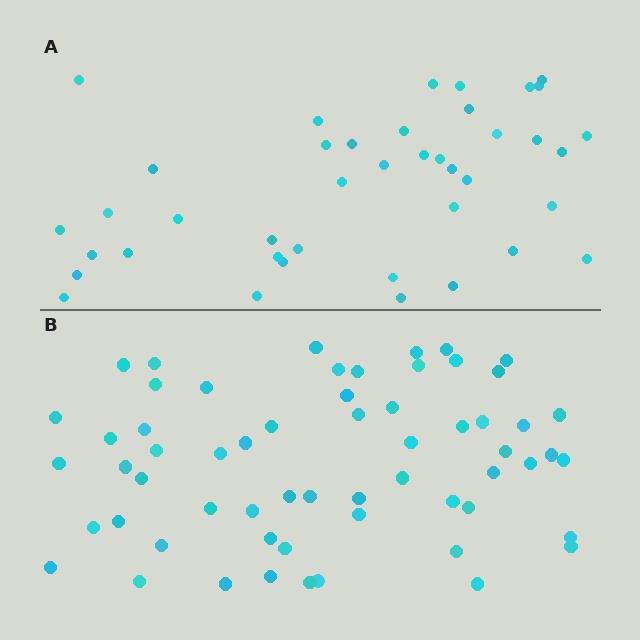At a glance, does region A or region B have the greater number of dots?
Region B (the bottom region) has more dots.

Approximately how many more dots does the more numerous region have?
Region B has approximately 20 more dots than region A.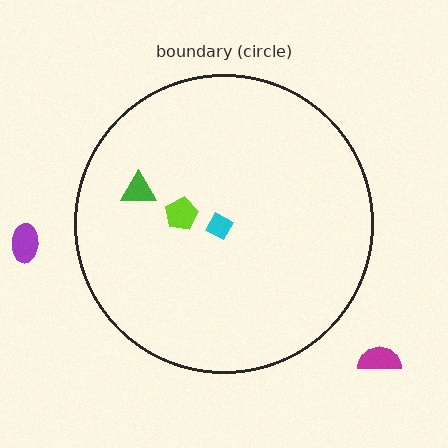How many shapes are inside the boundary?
3 inside, 2 outside.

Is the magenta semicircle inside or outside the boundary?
Outside.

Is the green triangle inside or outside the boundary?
Inside.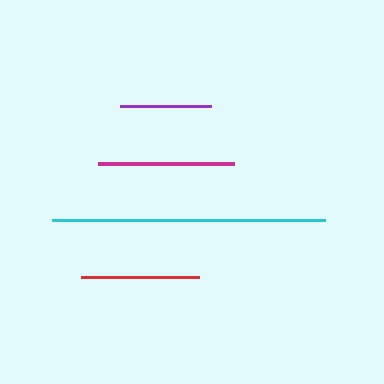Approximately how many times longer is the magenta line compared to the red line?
The magenta line is approximately 1.2 times the length of the red line.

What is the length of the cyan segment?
The cyan segment is approximately 272 pixels long.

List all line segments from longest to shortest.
From longest to shortest: cyan, magenta, red, purple.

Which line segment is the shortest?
The purple line is the shortest at approximately 91 pixels.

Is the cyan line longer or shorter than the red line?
The cyan line is longer than the red line.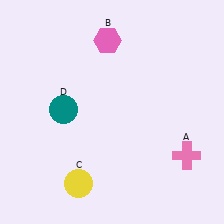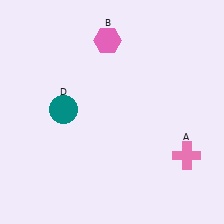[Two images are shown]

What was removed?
The yellow circle (C) was removed in Image 2.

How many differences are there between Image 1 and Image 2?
There is 1 difference between the two images.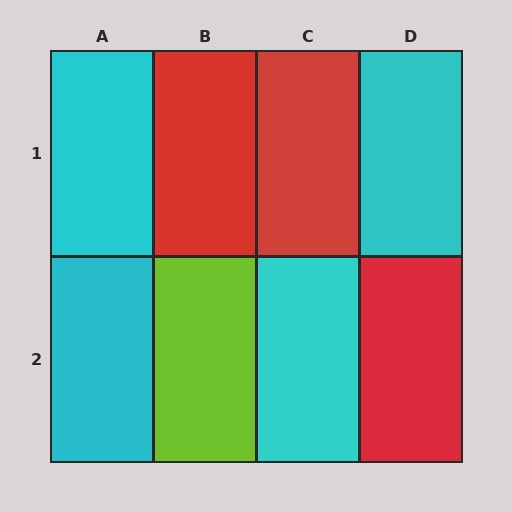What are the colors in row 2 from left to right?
Cyan, lime, cyan, red.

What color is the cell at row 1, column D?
Cyan.